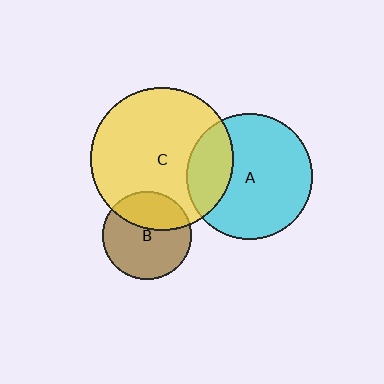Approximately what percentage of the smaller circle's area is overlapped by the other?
Approximately 25%.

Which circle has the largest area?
Circle C (yellow).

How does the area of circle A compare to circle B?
Approximately 2.0 times.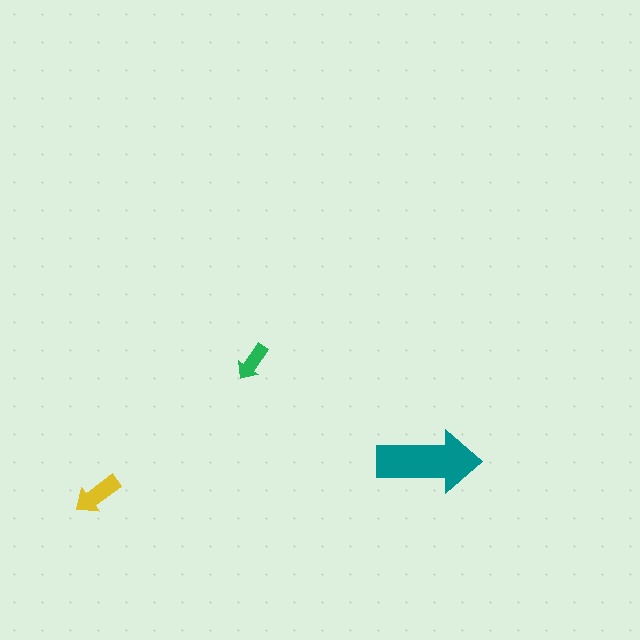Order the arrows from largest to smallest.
the teal one, the yellow one, the green one.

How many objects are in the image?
There are 3 objects in the image.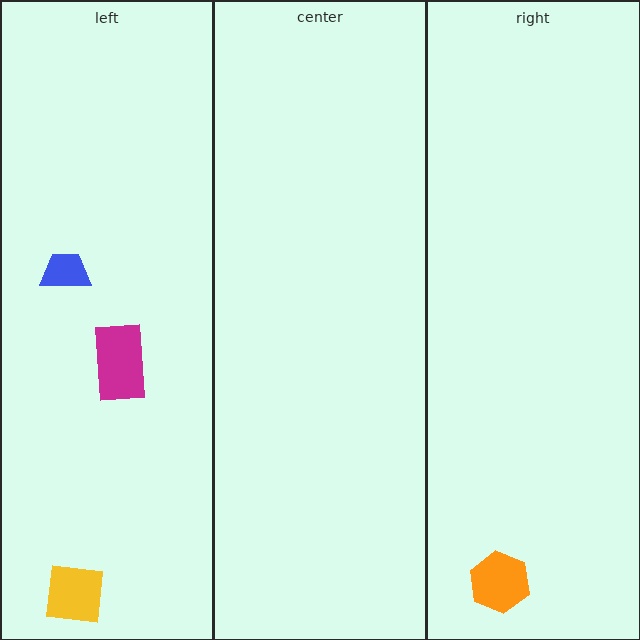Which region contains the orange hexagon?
The right region.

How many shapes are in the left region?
3.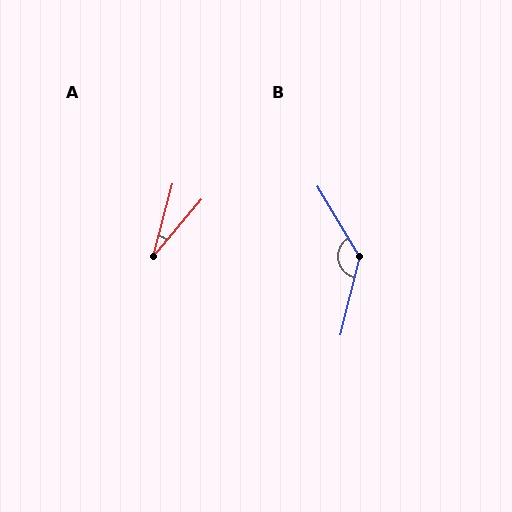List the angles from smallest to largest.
A (25°), B (135°).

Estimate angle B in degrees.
Approximately 135 degrees.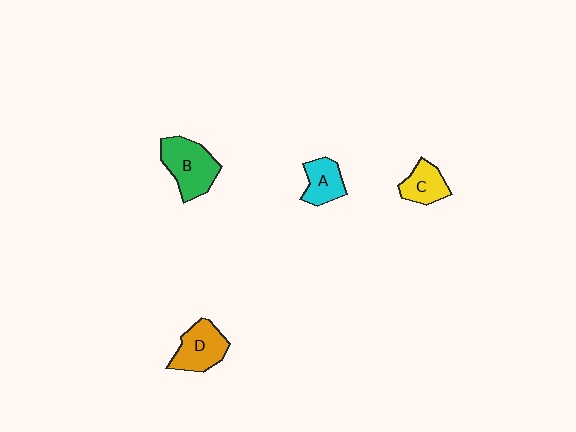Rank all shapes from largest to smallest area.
From largest to smallest: B (green), D (orange), C (yellow), A (cyan).